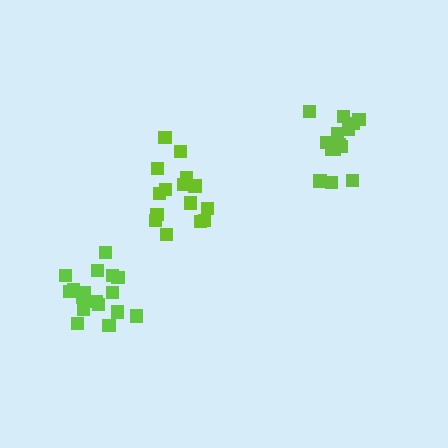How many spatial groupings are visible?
There are 3 spatial groupings.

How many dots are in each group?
Group 1: 17 dots, Group 2: 14 dots, Group 3: 15 dots (46 total).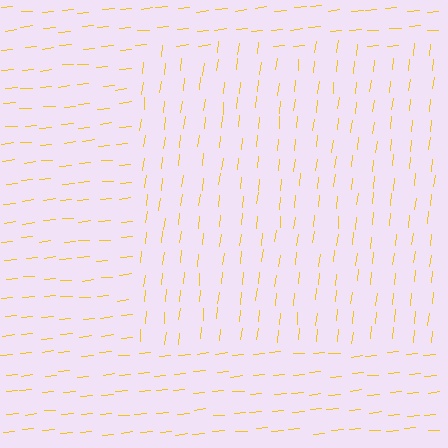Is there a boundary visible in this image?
Yes, there is a texture boundary formed by a change in line orientation.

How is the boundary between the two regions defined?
The boundary is defined purely by a change in line orientation (approximately 78 degrees difference). All lines are the same color and thickness.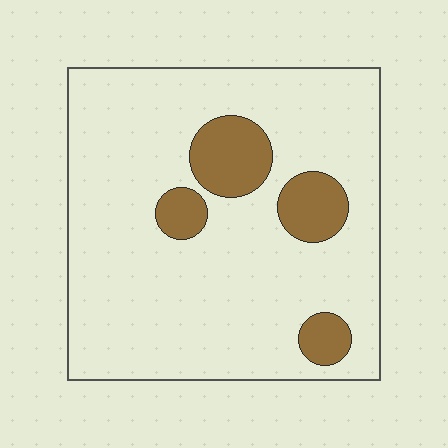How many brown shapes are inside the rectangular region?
4.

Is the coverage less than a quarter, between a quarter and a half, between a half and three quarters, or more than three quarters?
Less than a quarter.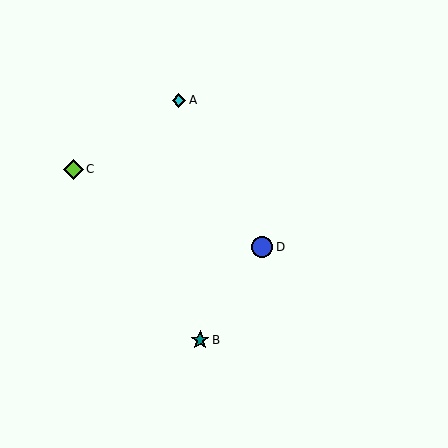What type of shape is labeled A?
Shape A is a cyan diamond.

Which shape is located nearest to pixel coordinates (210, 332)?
The teal star (labeled B) at (200, 340) is nearest to that location.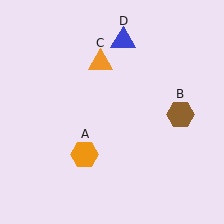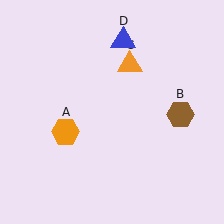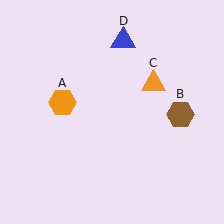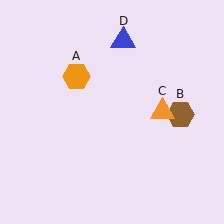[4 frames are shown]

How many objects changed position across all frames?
2 objects changed position: orange hexagon (object A), orange triangle (object C).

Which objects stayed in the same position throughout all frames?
Brown hexagon (object B) and blue triangle (object D) remained stationary.